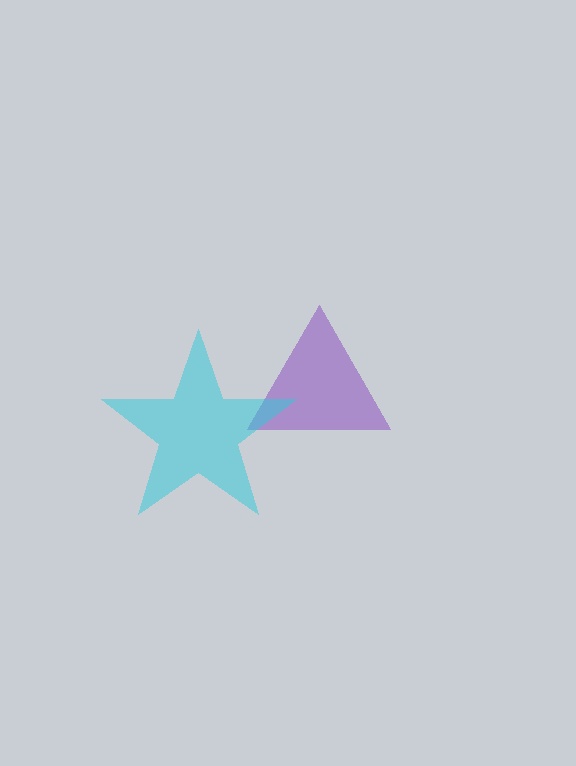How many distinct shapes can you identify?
There are 2 distinct shapes: a purple triangle, a cyan star.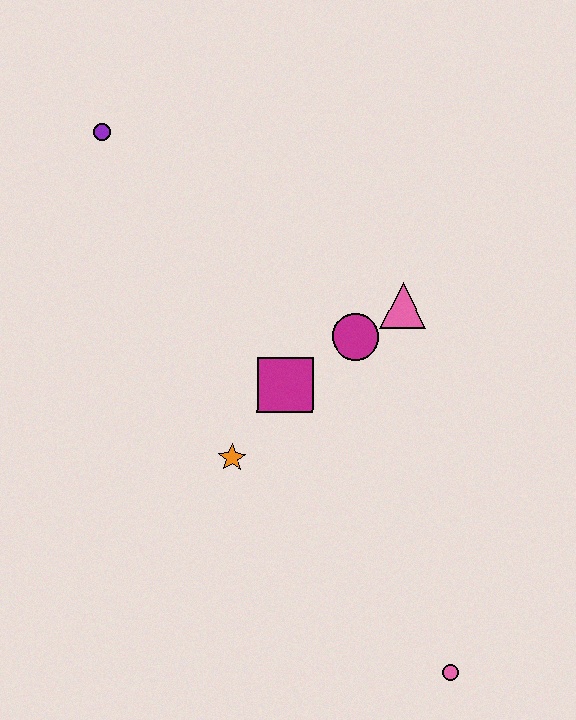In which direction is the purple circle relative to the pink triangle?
The purple circle is to the left of the pink triangle.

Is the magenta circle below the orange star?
No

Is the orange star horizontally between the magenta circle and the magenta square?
No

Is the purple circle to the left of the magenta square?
Yes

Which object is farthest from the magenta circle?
The pink circle is farthest from the magenta circle.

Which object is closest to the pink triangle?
The magenta circle is closest to the pink triangle.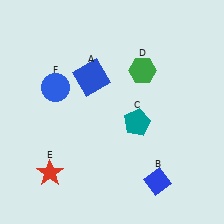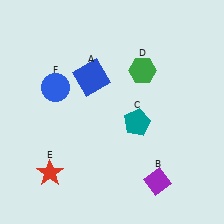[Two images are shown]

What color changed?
The diamond (B) changed from blue in Image 1 to purple in Image 2.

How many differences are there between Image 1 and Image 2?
There is 1 difference between the two images.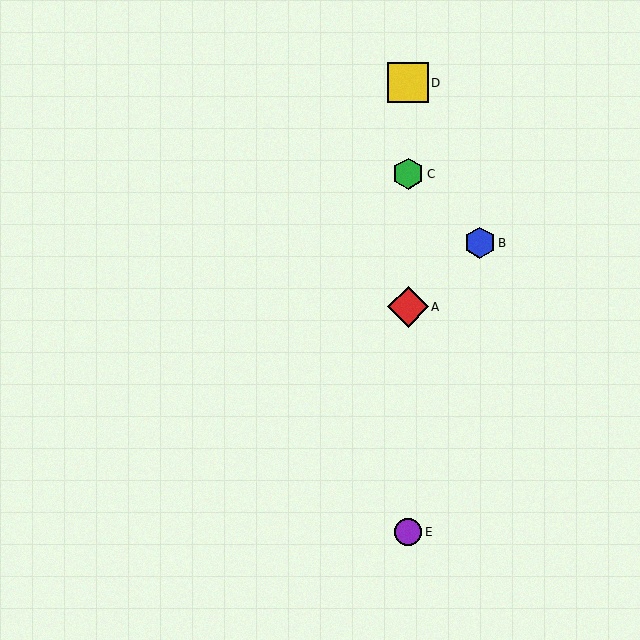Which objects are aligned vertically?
Objects A, C, D, E are aligned vertically.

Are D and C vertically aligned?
Yes, both are at x≈408.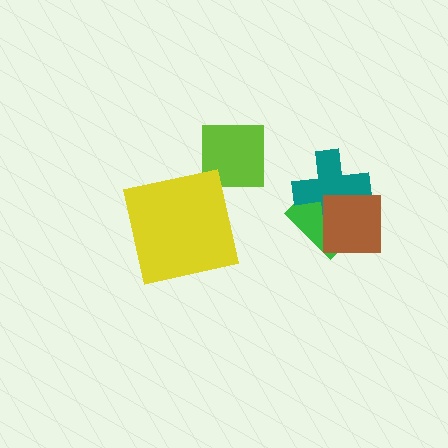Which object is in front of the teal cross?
The brown square is in front of the teal cross.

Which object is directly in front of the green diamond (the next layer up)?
The teal cross is directly in front of the green diamond.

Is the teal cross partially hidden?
Yes, it is partially covered by another shape.